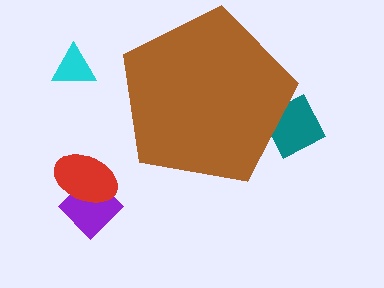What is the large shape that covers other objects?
A brown pentagon.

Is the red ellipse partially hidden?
No, the red ellipse is fully visible.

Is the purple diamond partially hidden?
No, the purple diamond is fully visible.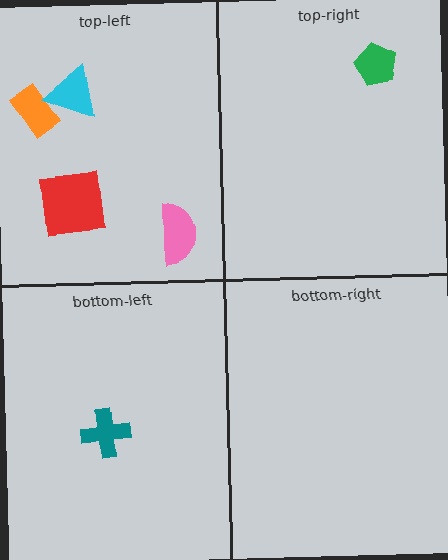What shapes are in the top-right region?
The green pentagon.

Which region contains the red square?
The top-left region.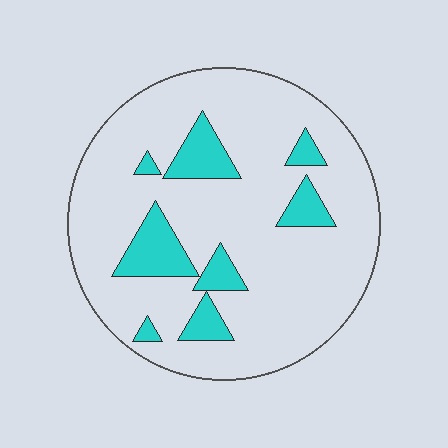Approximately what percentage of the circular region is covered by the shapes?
Approximately 15%.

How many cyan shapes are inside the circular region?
8.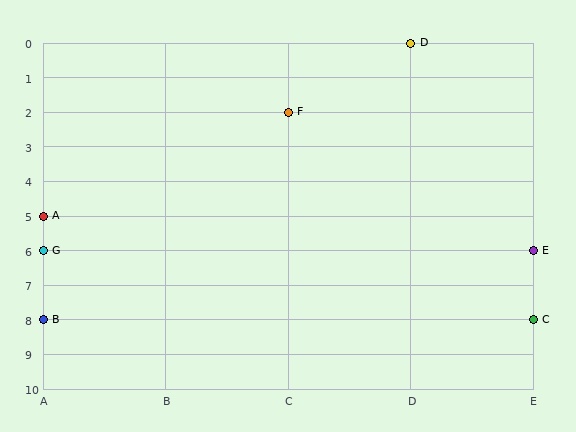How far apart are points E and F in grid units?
Points E and F are 2 columns and 4 rows apart (about 4.5 grid units diagonally).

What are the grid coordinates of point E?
Point E is at grid coordinates (E, 6).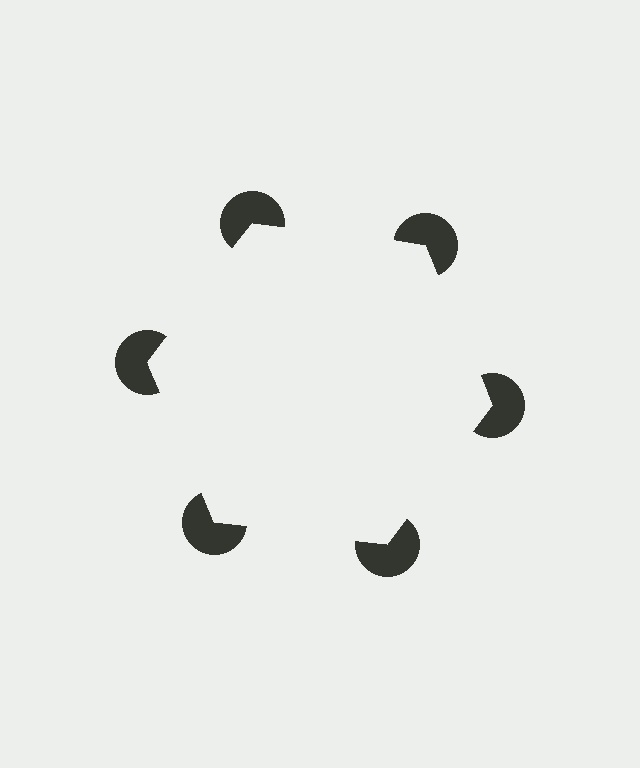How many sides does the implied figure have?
6 sides.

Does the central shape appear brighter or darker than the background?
It typically appears slightly brighter than the background, even though no actual brightness change is drawn.